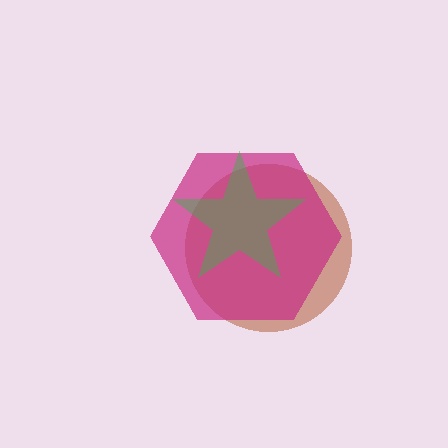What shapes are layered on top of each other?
The layered shapes are: a brown circle, a magenta hexagon, a green star.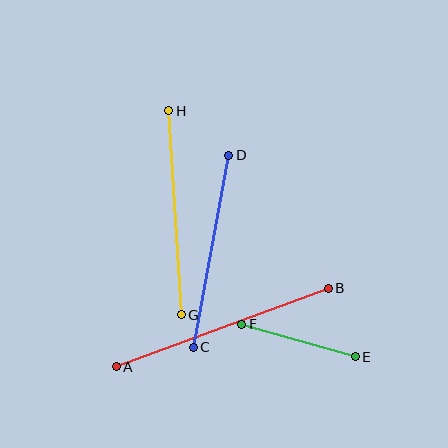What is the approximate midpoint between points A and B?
The midpoint is at approximately (222, 327) pixels.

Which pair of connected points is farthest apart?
Points A and B are farthest apart.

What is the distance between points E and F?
The distance is approximately 118 pixels.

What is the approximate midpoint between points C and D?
The midpoint is at approximately (211, 251) pixels.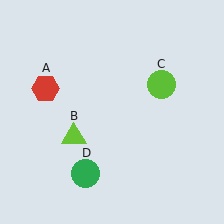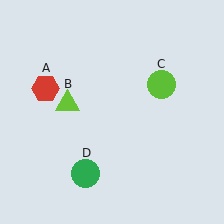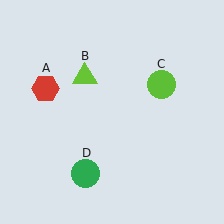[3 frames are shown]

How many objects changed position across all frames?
1 object changed position: lime triangle (object B).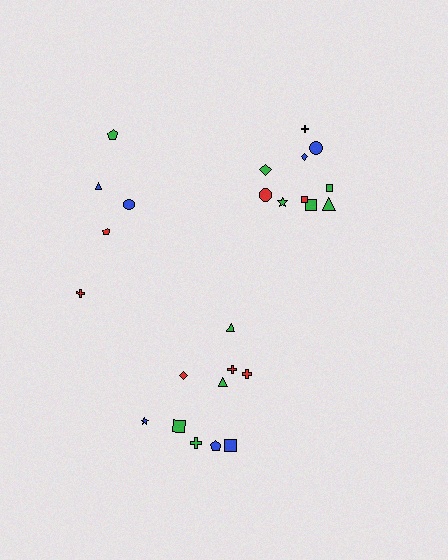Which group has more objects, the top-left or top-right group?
The top-right group.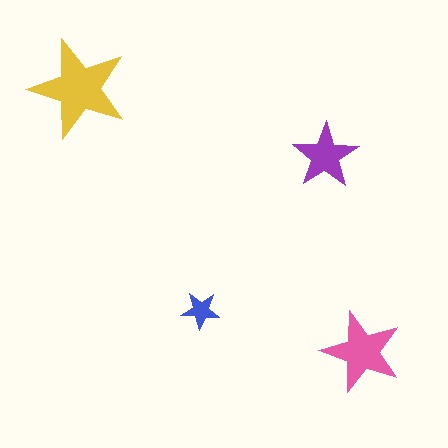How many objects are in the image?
There are 4 objects in the image.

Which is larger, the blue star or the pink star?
The pink one.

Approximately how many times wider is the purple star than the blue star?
About 1.5 times wider.